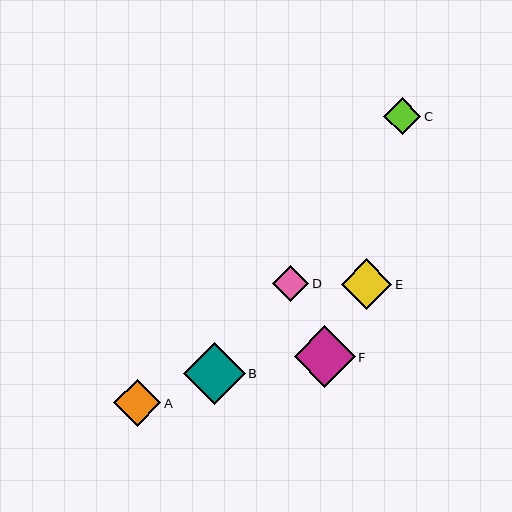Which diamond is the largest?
Diamond B is the largest with a size of approximately 62 pixels.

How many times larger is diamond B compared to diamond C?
Diamond B is approximately 1.6 times the size of diamond C.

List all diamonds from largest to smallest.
From largest to smallest: B, F, E, A, C, D.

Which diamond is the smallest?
Diamond D is the smallest with a size of approximately 36 pixels.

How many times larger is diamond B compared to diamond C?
Diamond B is approximately 1.6 times the size of diamond C.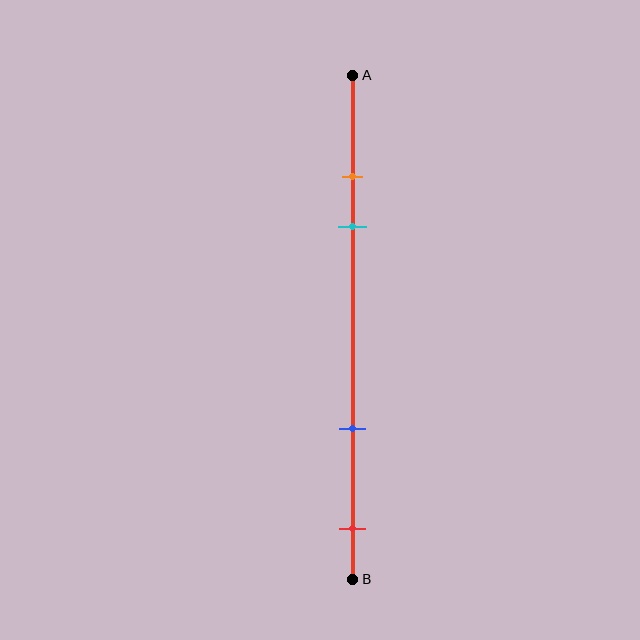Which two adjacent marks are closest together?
The orange and cyan marks are the closest adjacent pair.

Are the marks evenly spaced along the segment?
No, the marks are not evenly spaced.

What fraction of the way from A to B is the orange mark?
The orange mark is approximately 20% (0.2) of the way from A to B.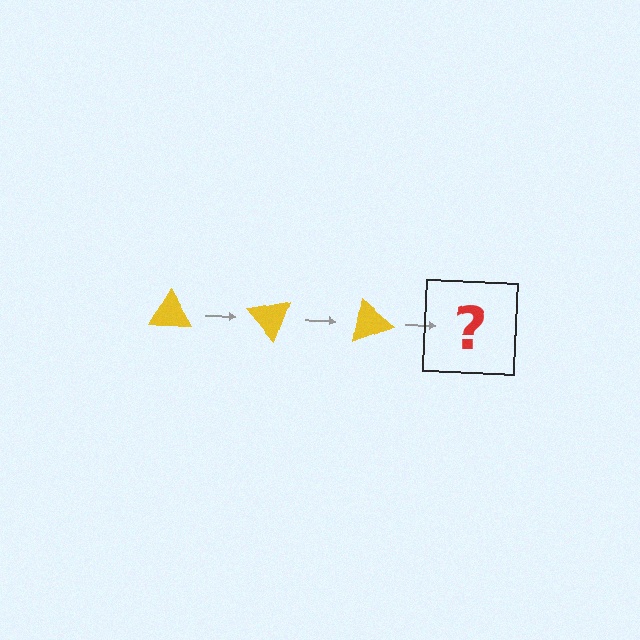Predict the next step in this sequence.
The next step is a yellow triangle rotated 150 degrees.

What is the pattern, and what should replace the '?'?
The pattern is that the triangle rotates 50 degrees each step. The '?' should be a yellow triangle rotated 150 degrees.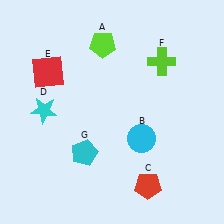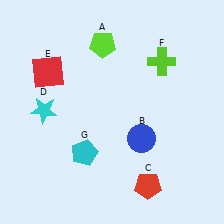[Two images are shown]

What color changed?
The circle (B) changed from cyan in Image 1 to blue in Image 2.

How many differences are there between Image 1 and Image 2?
There is 1 difference between the two images.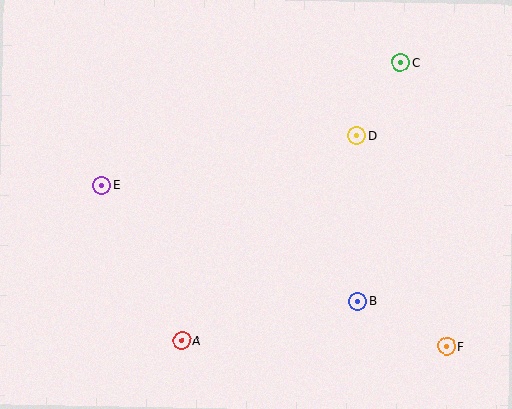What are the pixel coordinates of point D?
Point D is at (357, 136).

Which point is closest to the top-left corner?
Point E is closest to the top-left corner.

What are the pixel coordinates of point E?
Point E is at (102, 186).